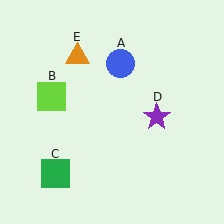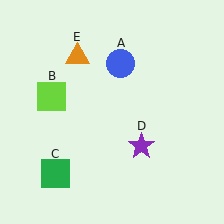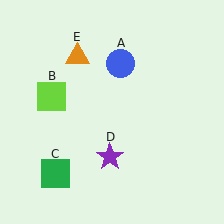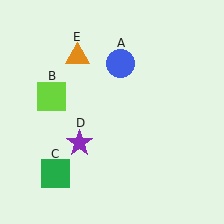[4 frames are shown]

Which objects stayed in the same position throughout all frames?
Blue circle (object A) and lime square (object B) and green square (object C) and orange triangle (object E) remained stationary.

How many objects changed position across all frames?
1 object changed position: purple star (object D).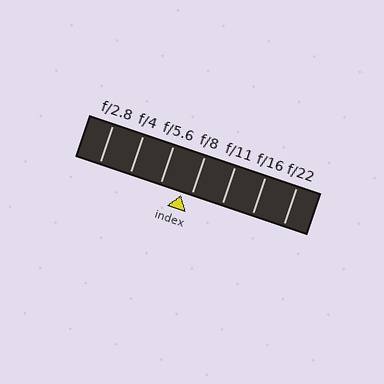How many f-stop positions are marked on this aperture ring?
There are 7 f-stop positions marked.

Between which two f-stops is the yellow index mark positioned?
The index mark is between f/5.6 and f/8.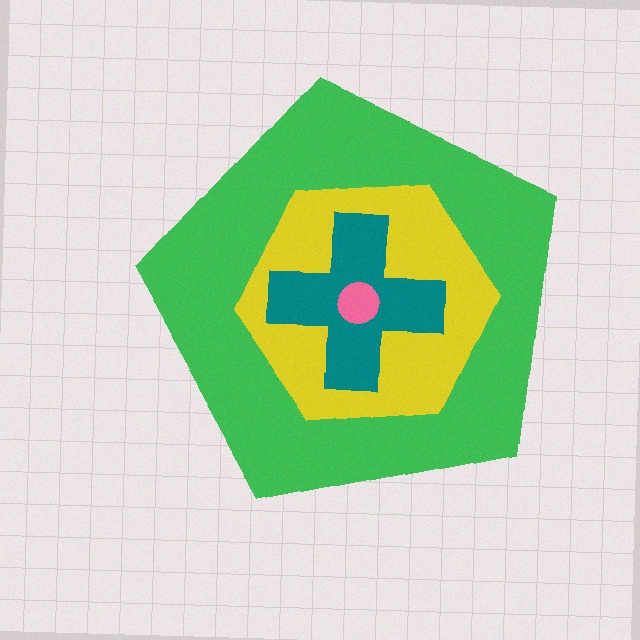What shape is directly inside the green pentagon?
The yellow hexagon.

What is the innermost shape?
The pink circle.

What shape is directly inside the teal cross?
The pink circle.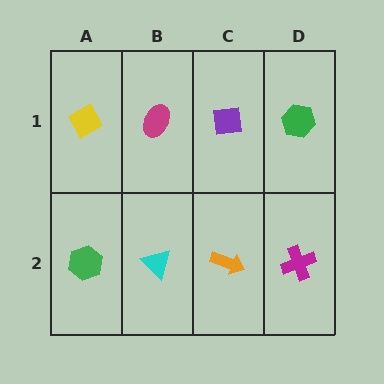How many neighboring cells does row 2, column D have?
2.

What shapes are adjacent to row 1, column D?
A magenta cross (row 2, column D), a purple square (row 1, column C).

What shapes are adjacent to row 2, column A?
A yellow diamond (row 1, column A), a cyan triangle (row 2, column B).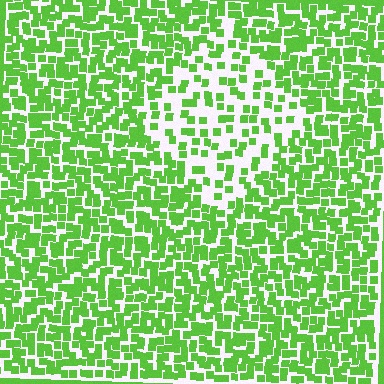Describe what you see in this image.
The image contains small lime elements arranged at two different densities. A diamond-shaped region is visible where the elements are less densely packed than the surrounding area.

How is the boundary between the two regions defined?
The boundary is defined by a change in element density (approximately 2.2x ratio). All elements are the same color, size, and shape.